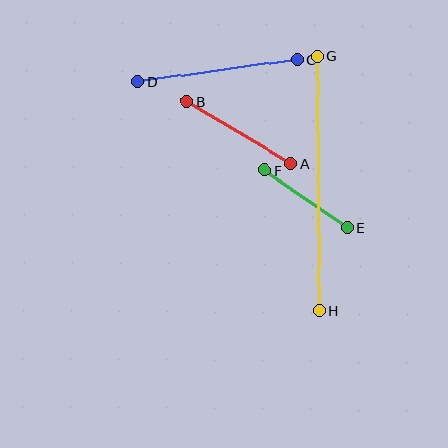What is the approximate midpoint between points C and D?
The midpoint is at approximately (217, 71) pixels.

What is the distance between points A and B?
The distance is approximately 120 pixels.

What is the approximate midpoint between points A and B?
The midpoint is at approximately (239, 133) pixels.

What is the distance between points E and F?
The distance is approximately 101 pixels.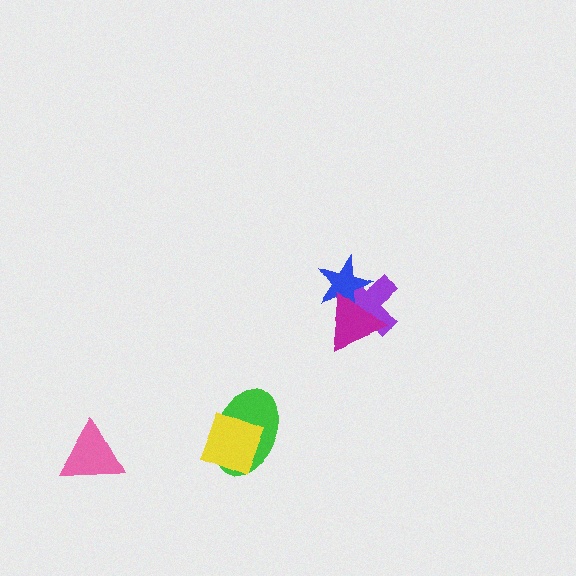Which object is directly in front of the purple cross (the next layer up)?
The blue star is directly in front of the purple cross.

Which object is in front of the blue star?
The magenta triangle is in front of the blue star.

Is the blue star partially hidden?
Yes, it is partially covered by another shape.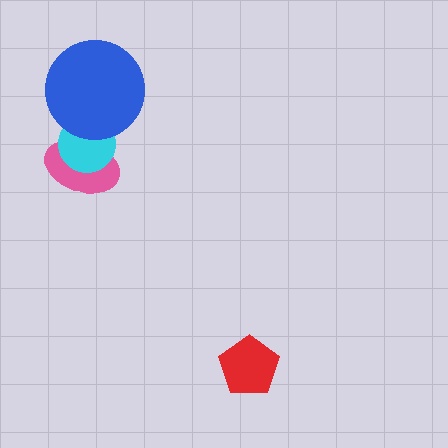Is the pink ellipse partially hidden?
Yes, it is partially covered by another shape.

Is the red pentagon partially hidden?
No, no other shape covers it.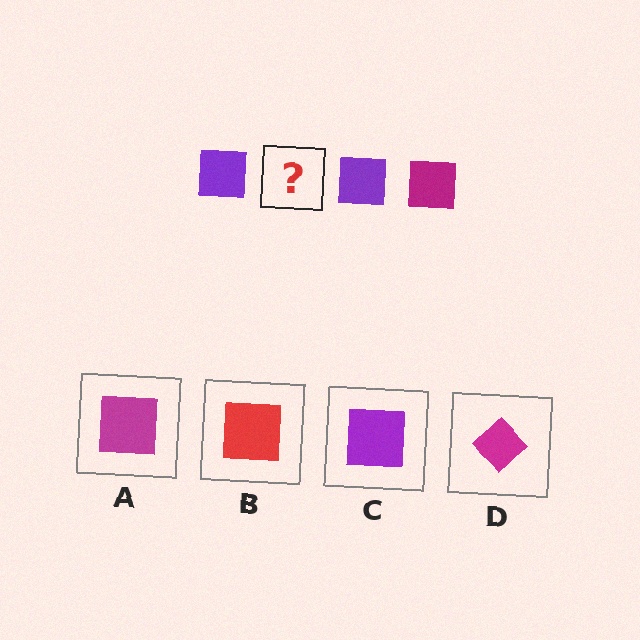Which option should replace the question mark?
Option A.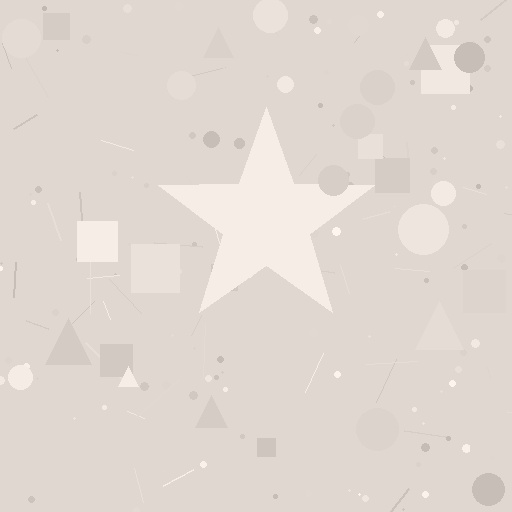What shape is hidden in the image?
A star is hidden in the image.